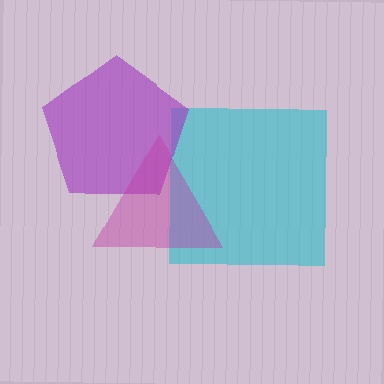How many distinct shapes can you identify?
There are 3 distinct shapes: a cyan square, a purple pentagon, a magenta triangle.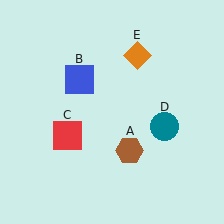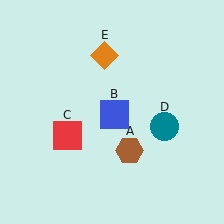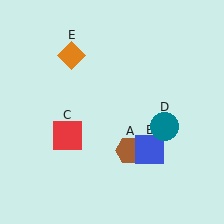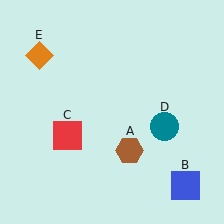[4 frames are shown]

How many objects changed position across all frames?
2 objects changed position: blue square (object B), orange diamond (object E).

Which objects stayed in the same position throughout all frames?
Brown hexagon (object A) and red square (object C) and teal circle (object D) remained stationary.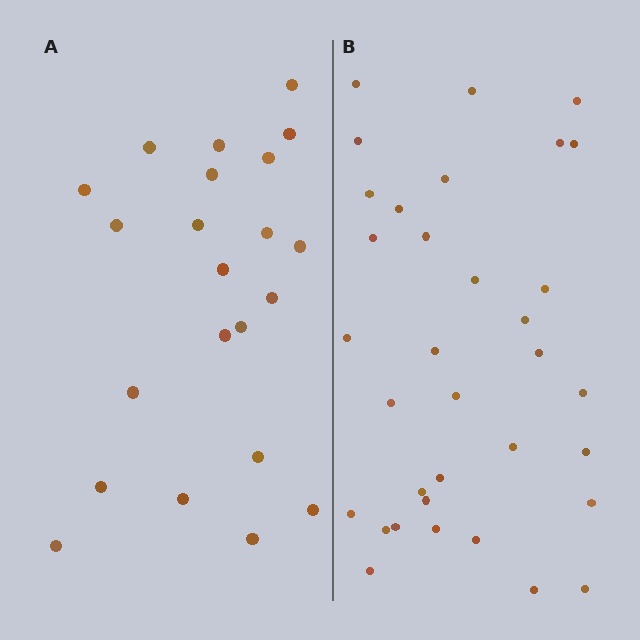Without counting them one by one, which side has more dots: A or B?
Region B (the right region) has more dots.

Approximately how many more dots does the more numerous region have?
Region B has roughly 12 or so more dots than region A.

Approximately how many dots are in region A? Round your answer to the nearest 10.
About 20 dots. (The exact count is 22, which rounds to 20.)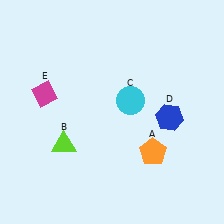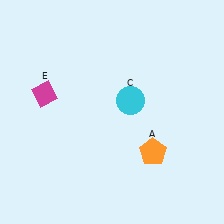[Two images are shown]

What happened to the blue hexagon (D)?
The blue hexagon (D) was removed in Image 2. It was in the bottom-right area of Image 1.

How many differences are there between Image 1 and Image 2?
There are 2 differences between the two images.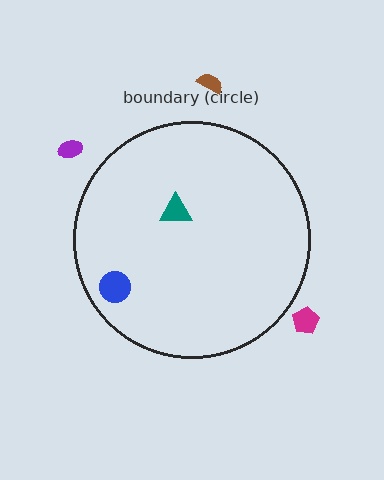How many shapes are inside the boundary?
2 inside, 3 outside.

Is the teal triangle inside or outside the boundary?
Inside.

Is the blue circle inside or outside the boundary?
Inside.